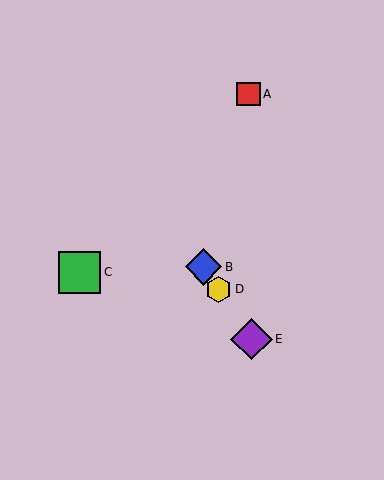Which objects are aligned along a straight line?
Objects B, D, E are aligned along a straight line.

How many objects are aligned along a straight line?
3 objects (B, D, E) are aligned along a straight line.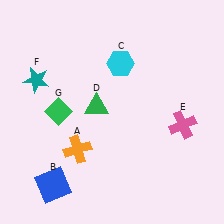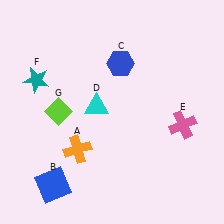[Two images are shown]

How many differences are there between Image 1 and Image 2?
There are 3 differences between the two images.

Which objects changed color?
C changed from cyan to blue. D changed from green to cyan. G changed from green to lime.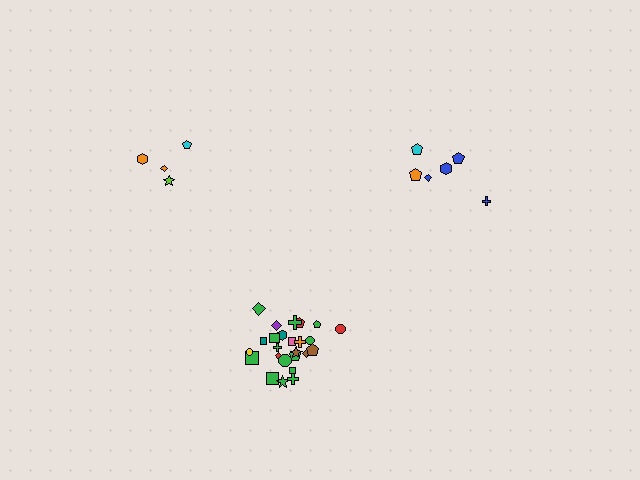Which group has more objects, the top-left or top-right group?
The top-right group.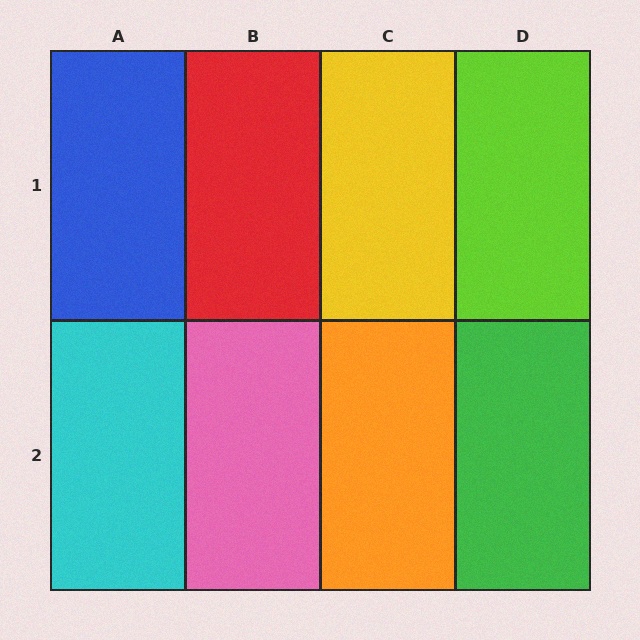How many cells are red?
1 cell is red.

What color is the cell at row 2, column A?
Cyan.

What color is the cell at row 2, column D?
Green.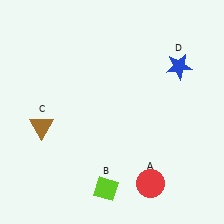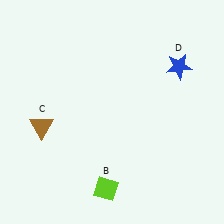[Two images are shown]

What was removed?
The red circle (A) was removed in Image 2.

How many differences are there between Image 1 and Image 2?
There is 1 difference between the two images.